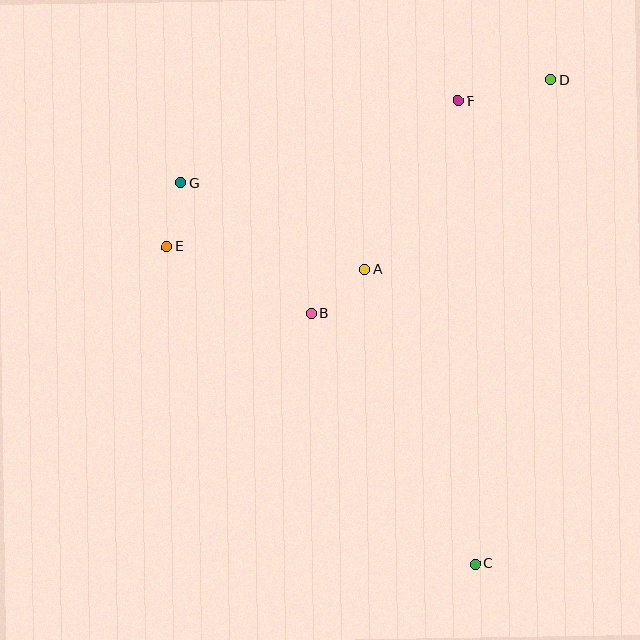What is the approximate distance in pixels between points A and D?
The distance between A and D is approximately 266 pixels.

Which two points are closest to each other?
Points E and G are closest to each other.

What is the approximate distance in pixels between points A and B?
The distance between A and B is approximately 70 pixels.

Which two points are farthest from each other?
Points C and D are farthest from each other.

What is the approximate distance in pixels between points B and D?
The distance between B and D is approximately 335 pixels.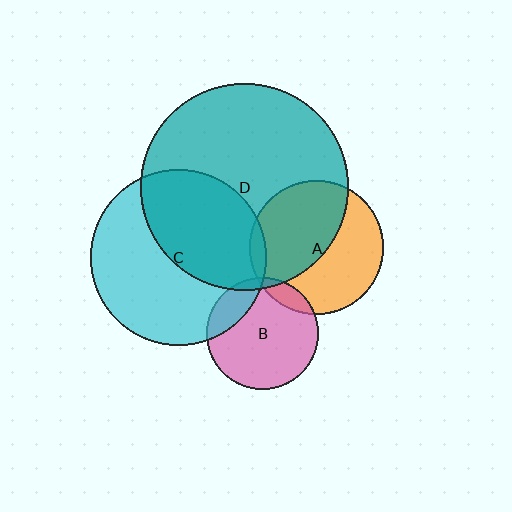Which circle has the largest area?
Circle D (teal).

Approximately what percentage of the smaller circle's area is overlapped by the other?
Approximately 45%.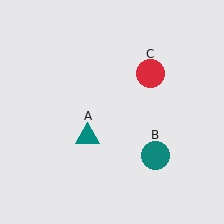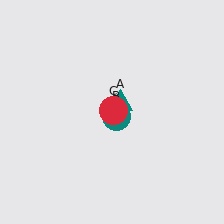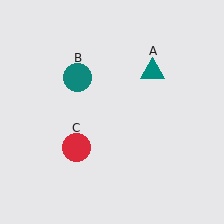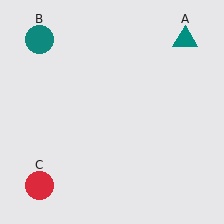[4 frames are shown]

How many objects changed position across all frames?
3 objects changed position: teal triangle (object A), teal circle (object B), red circle (object C).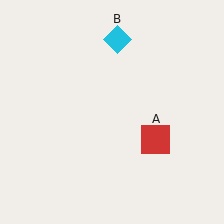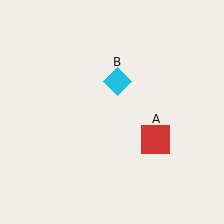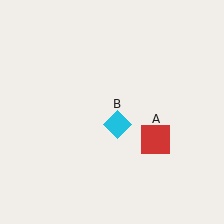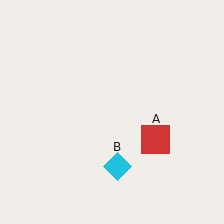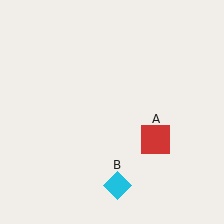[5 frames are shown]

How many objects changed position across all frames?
1 object changed position: cyan diamond (object B).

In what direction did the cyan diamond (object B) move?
The cyan diamond (object B) moved down.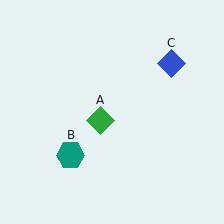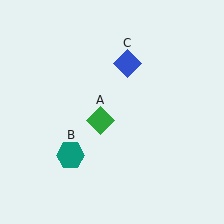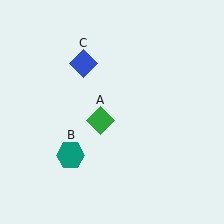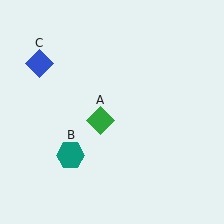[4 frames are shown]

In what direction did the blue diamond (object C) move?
The blue diamond (object C) moved left.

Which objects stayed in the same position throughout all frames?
Green diamond (object A) and teal hexagon (object B) remained stationary.